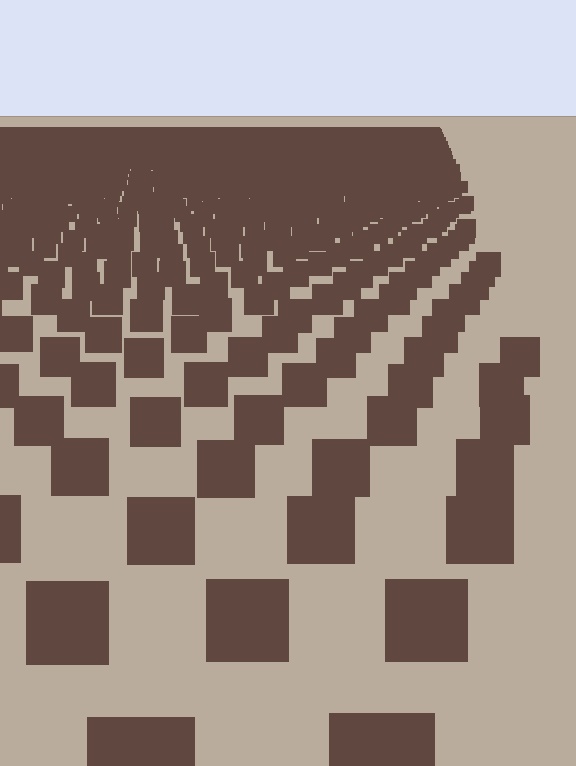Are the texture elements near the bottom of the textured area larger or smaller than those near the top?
Larger. Near the bottom, elements are closer to the viewer and appear at a bigger on-screen size.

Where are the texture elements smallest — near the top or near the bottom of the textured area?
Near the top.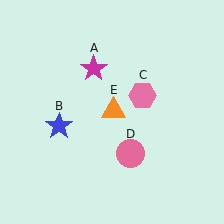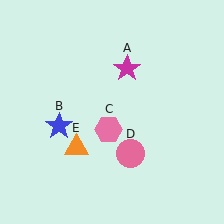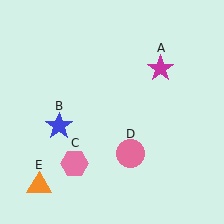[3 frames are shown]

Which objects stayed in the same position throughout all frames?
Blue star (object B) and pink circle (object D) remained stationary.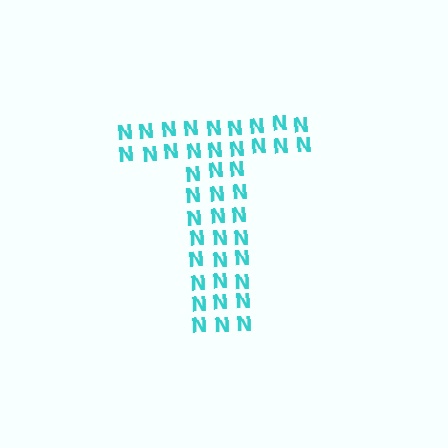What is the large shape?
The large shape is the letter T.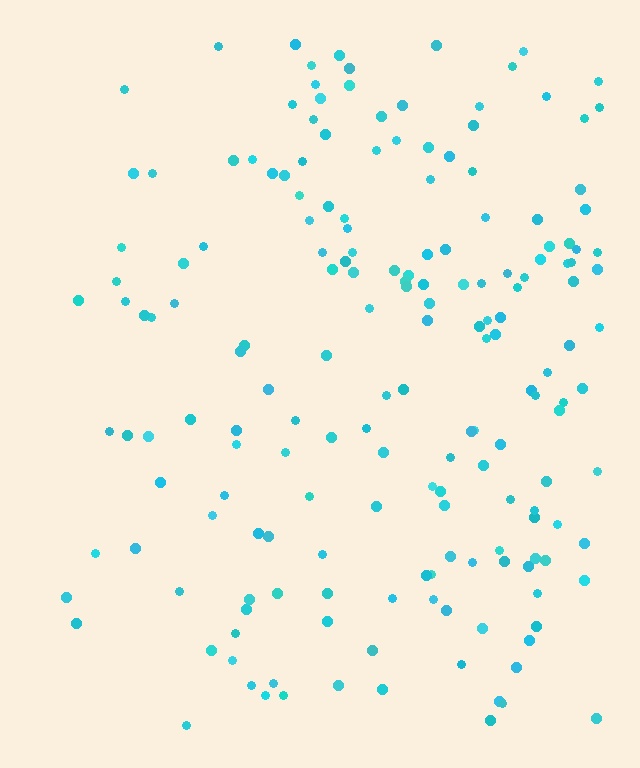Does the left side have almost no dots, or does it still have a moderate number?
Still a moderate number, just noticeably fewer than the right.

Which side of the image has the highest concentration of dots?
The right.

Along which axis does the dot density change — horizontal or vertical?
Horizontal.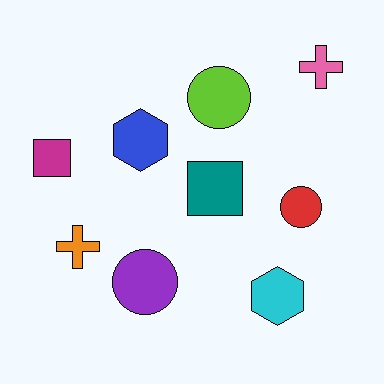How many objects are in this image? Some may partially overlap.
There are 9 objects.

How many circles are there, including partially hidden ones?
There are 3 circles.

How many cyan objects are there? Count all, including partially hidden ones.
There is 1 cyan object.